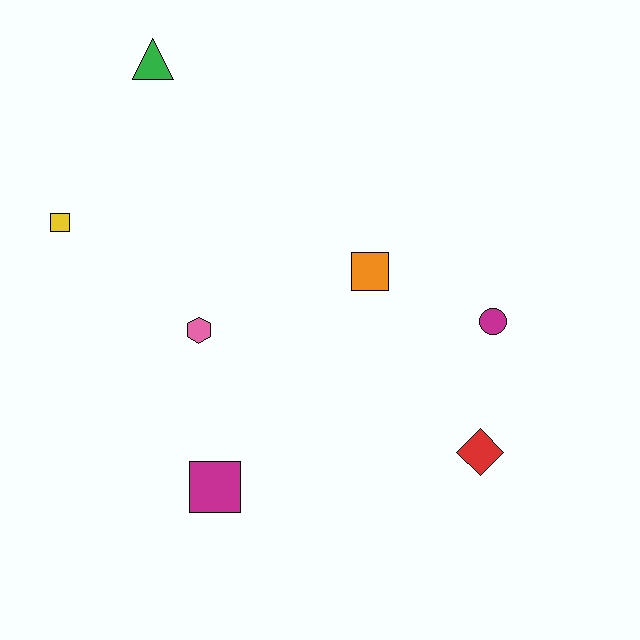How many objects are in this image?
There are 7 objects.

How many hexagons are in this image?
There is 1 hexagon.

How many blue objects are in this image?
There are no blue objects.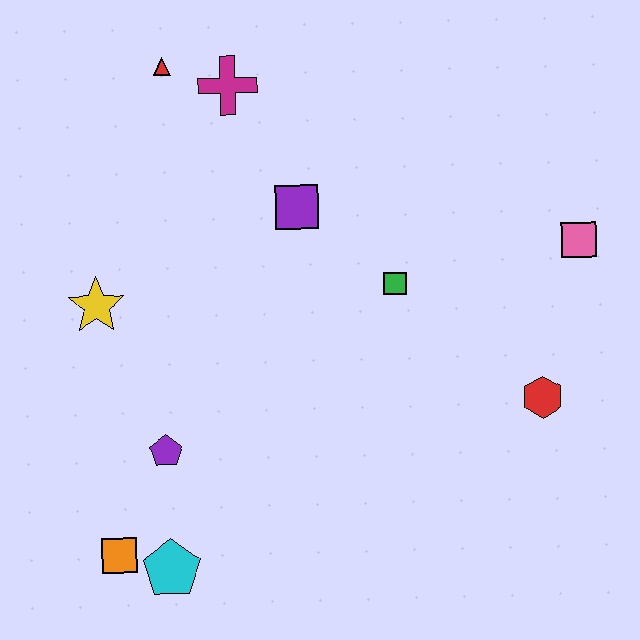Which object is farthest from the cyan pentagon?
The pink square is farthest from the cyan pentagon.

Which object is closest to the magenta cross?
The red triangle is closest to the magenta cross.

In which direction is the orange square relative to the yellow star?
The orange square is below the yellow star.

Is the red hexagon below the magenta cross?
Yes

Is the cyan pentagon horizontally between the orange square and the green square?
Yes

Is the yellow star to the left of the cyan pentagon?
Yes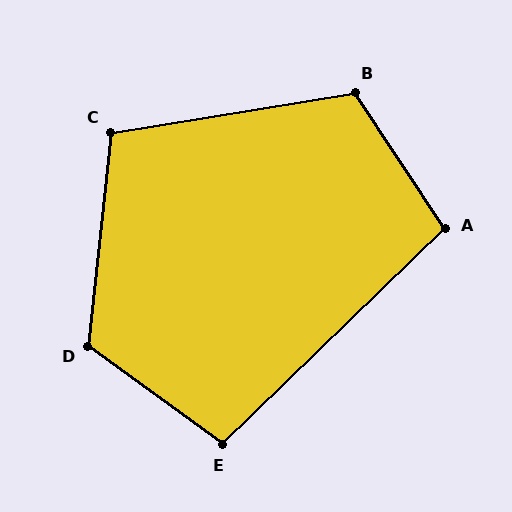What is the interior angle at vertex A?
Approximately 101 degrees (obtuse).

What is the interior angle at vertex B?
Approximately 114 degrees (obtuse).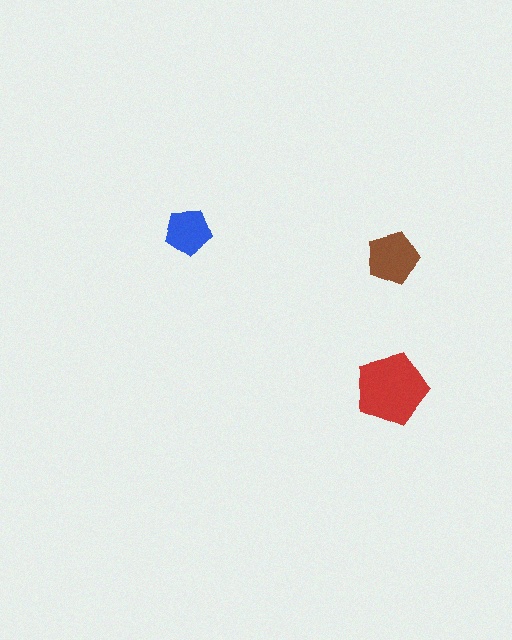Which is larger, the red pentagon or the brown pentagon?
The red one.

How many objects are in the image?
There are 3 objects in the image.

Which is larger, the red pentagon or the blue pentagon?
The red one.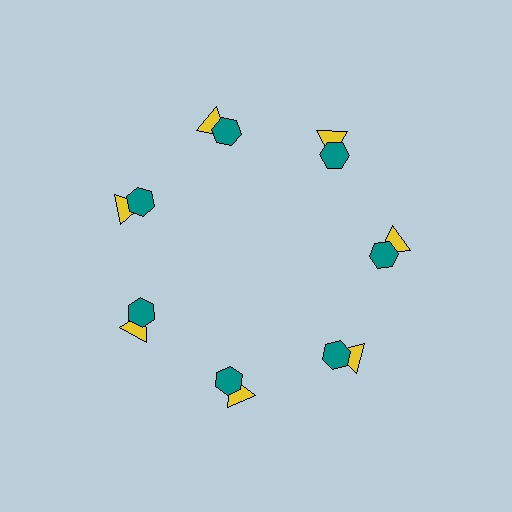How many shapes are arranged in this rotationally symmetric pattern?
There are 14 shapes, arranged in 7 groups of 2.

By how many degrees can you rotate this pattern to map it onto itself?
The pattern maps onto itself every 51 degrees of rotation.